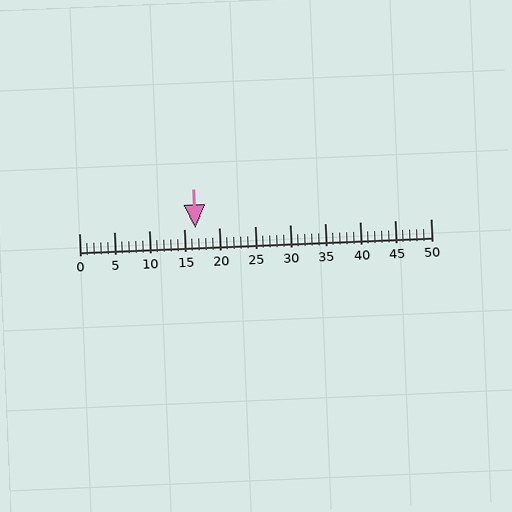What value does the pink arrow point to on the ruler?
The pink arrow points to approximately 17.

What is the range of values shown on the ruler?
The ruler shows values from 0 to 50.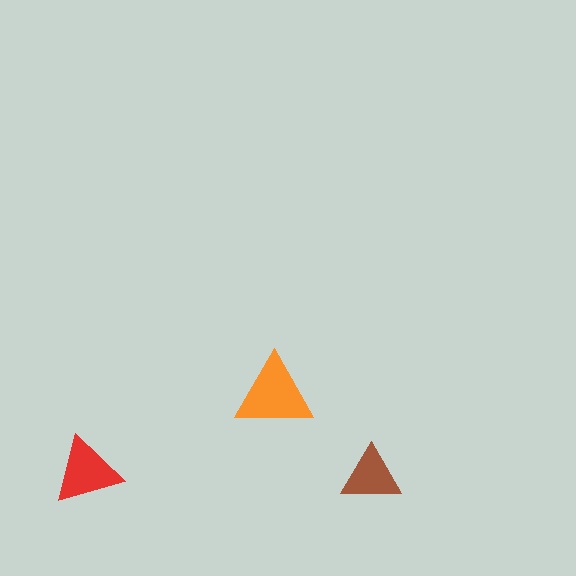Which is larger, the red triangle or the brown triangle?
The red one.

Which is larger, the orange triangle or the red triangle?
The orange one.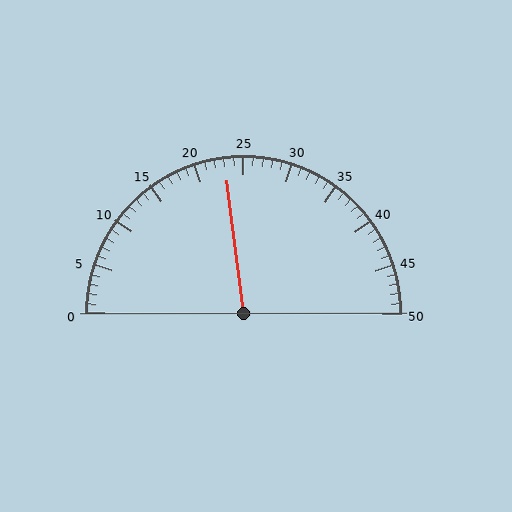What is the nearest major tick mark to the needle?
The nearest major tick mark is 25.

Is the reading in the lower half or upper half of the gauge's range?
The reading is in the lower half of the range (0 to 50).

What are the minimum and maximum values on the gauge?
The gauge ranges from 0 to 50.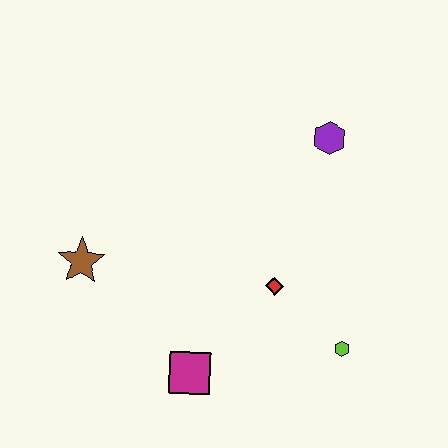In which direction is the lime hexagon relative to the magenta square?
The lime hexagon is to the right of the magenta square.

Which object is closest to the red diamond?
The lime hexagon is closest to the red diamond.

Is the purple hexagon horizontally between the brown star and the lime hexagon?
Yes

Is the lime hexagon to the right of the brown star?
Yes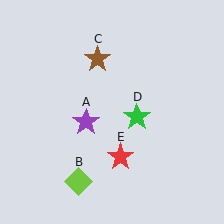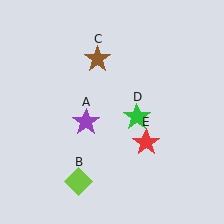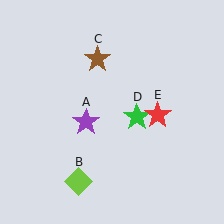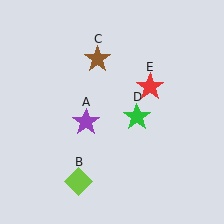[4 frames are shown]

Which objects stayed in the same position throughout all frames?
Purple star (object A) and lime diamond (object B) and brown star (object C) and green star (object D) remained stationary.